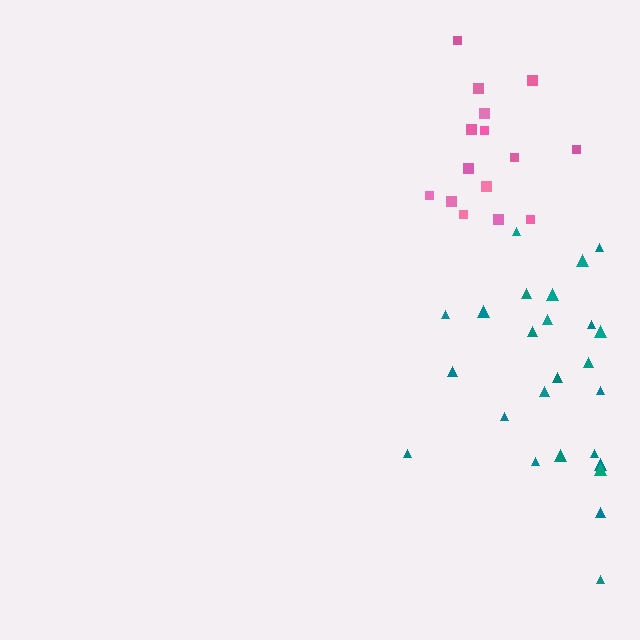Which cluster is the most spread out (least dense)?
Teal.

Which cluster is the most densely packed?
Pink.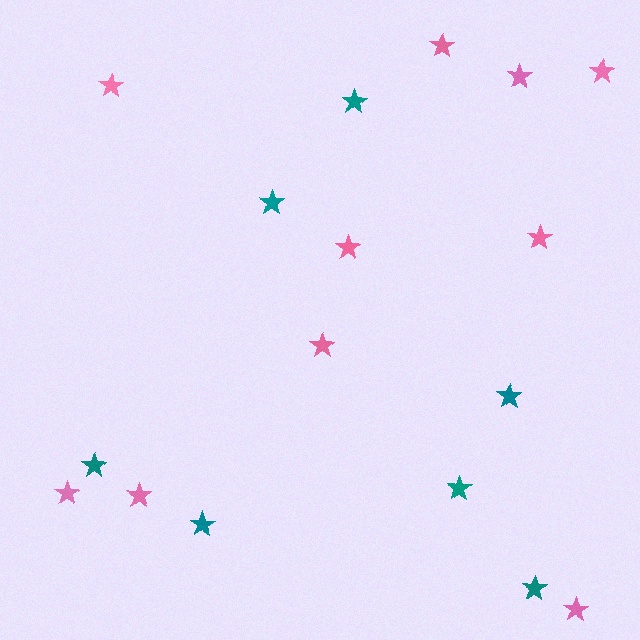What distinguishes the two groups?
There are 2 groups: one group of pink stars (10) and one group of teal stars (7).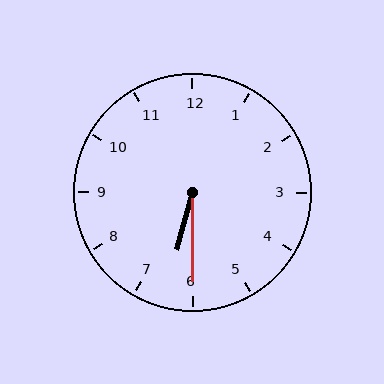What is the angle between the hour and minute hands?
Approximately 15 degrees.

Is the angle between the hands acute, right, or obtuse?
It is acute.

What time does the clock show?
6:30.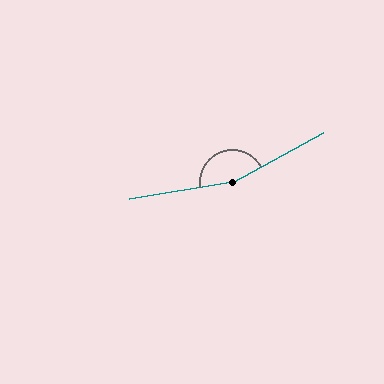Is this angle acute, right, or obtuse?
It is obtuse.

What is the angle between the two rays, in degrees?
Approximately 160 degrees.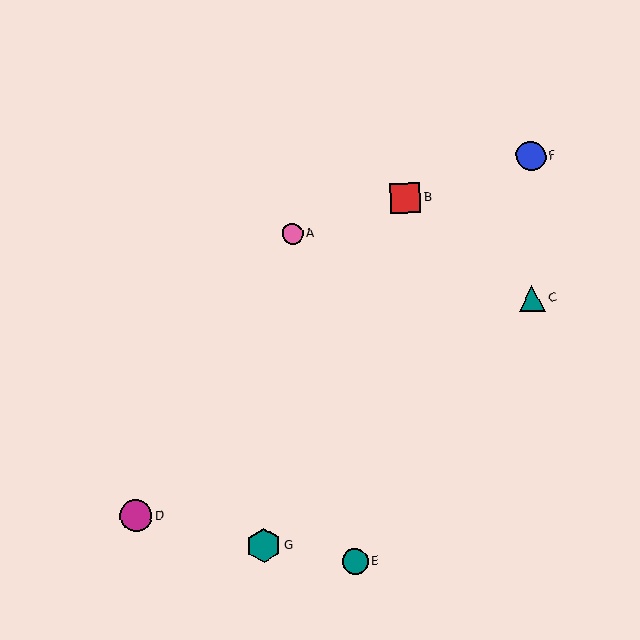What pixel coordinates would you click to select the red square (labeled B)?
Click at (405, 198) to select the red square B.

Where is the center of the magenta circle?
The center of the magenta circle is at (136, 516).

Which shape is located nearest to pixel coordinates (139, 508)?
The magenta circle (labeled D) at (136, 516) is nearest to that location.